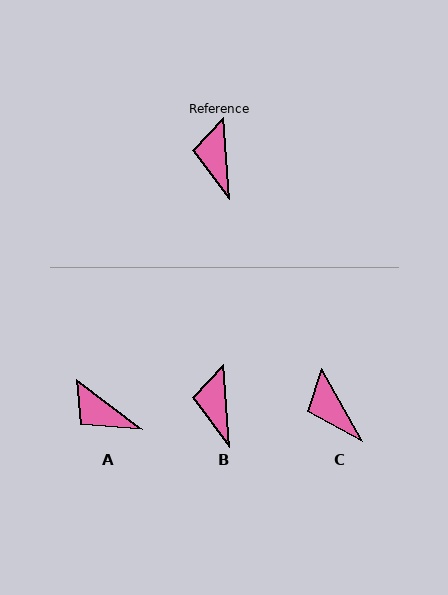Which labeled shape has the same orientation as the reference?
B.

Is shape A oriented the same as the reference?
No, it is off by about 48 degrees.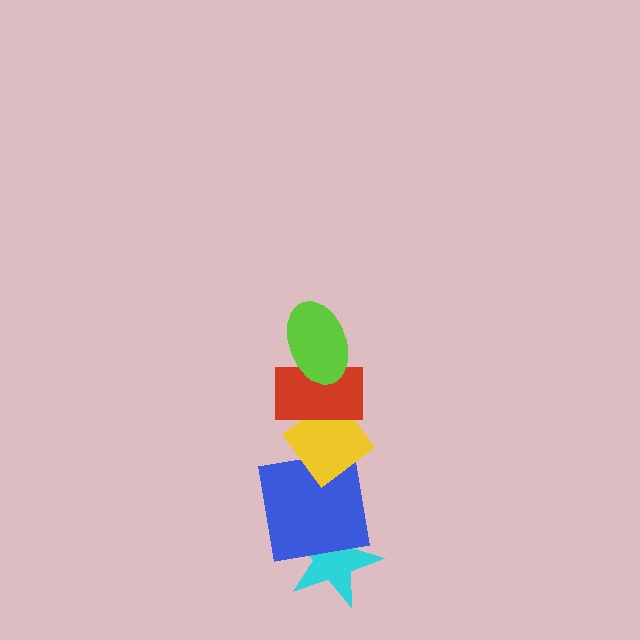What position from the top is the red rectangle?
The red rectangle is 2nd from the top.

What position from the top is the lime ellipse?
The lime ellipse is 1st from the top.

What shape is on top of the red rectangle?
The lime ellipse is on top of the red rectangle.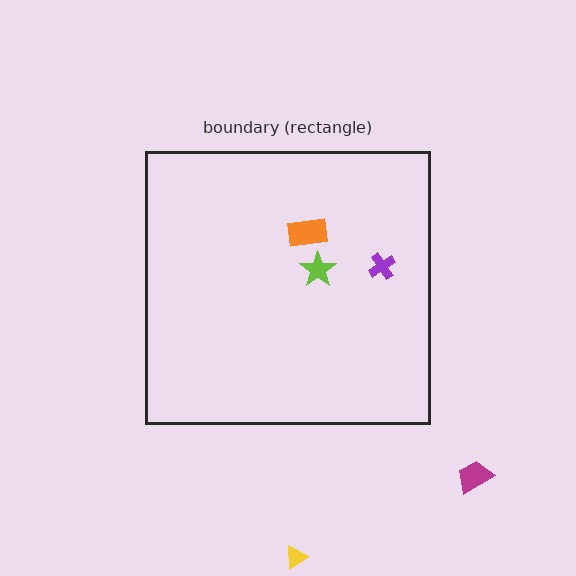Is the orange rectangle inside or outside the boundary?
Inside.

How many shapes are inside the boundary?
3 inside, 2 outside.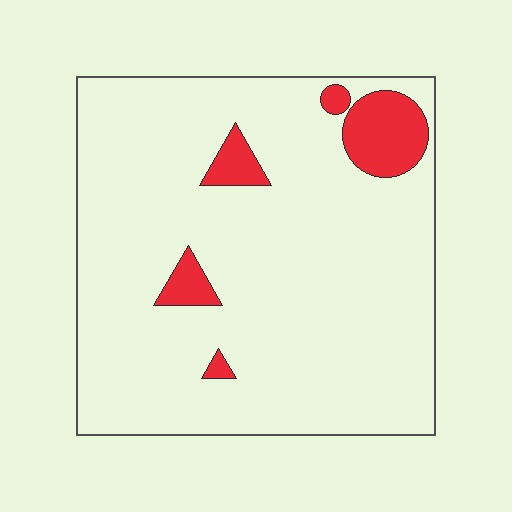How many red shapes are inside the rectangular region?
5.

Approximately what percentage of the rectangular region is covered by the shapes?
Approximately 10%.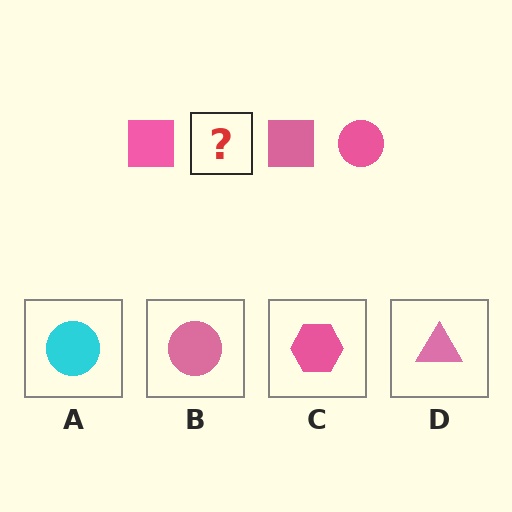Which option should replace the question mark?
Option B.